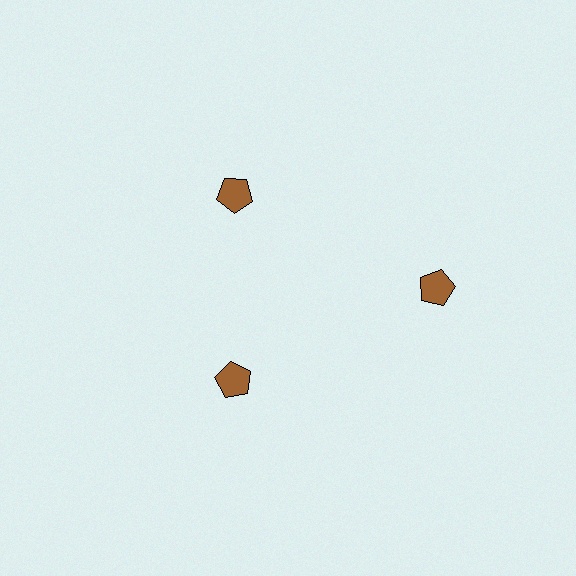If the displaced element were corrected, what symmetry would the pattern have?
It would have 3-fold rotational symmetry — the pattern would map onto itself every 120 degrees.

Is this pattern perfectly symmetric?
No. The 3 brown pentagons are arranged in a ring, but one element near the 3 o'clock position is pushed outward from the center, breaking the 3-fold rotational symmetry.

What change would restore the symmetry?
The symmetry would be restored by moving it inward, back onto the ring so that all 3 pentagons sit at equal angles and equal distance from the center.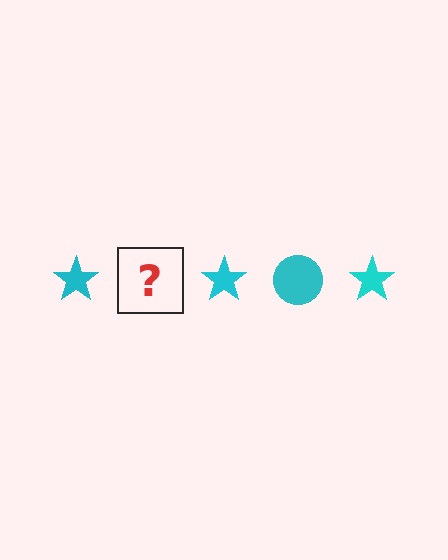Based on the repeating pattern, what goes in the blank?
The blank should be a cyan circle.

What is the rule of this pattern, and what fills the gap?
The rule is that the pattern cycles through star, circle shapes in cyan. The gap should be filled with a cyan circle.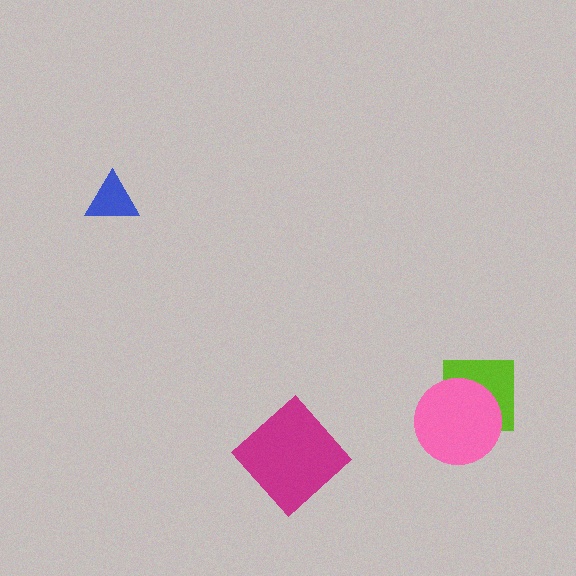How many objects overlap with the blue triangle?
0 objects overlap with the blue triangle.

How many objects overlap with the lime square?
1 object overlaps with the lime square.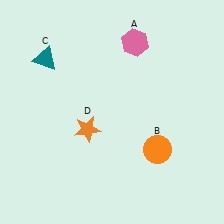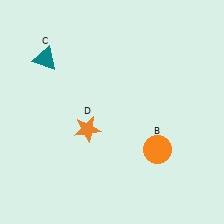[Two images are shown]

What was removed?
The pink hexagon (A) was removed in Image 2.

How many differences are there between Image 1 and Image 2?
There is 1 difference between the two images.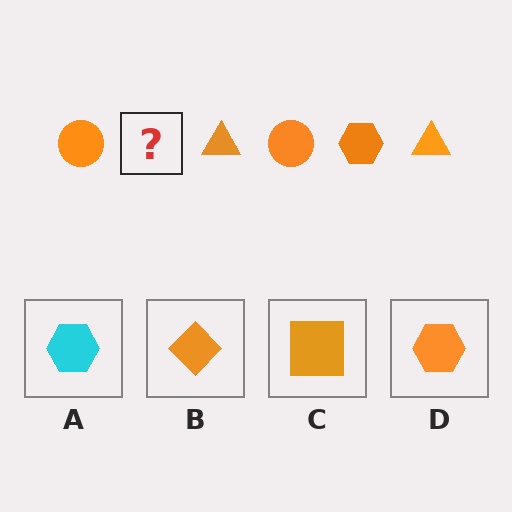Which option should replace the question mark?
Option D.